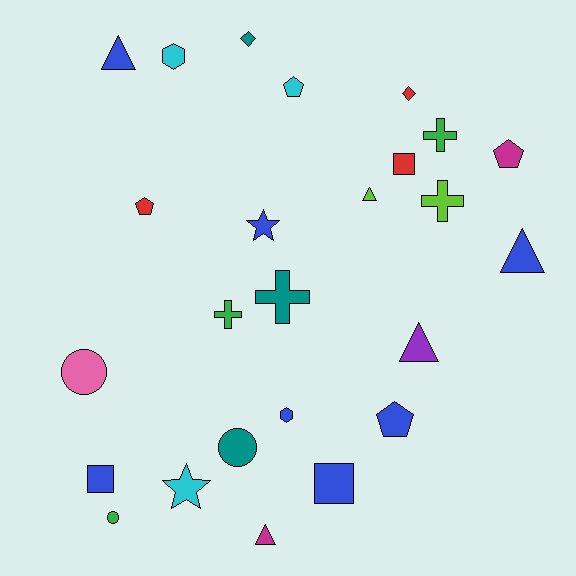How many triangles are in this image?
There are 5 triangles.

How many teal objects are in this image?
There are 3 teal objects.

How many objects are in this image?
There are 25 objects.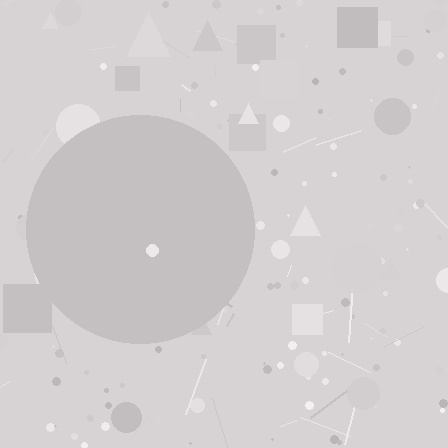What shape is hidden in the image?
A circle is hidden in the image.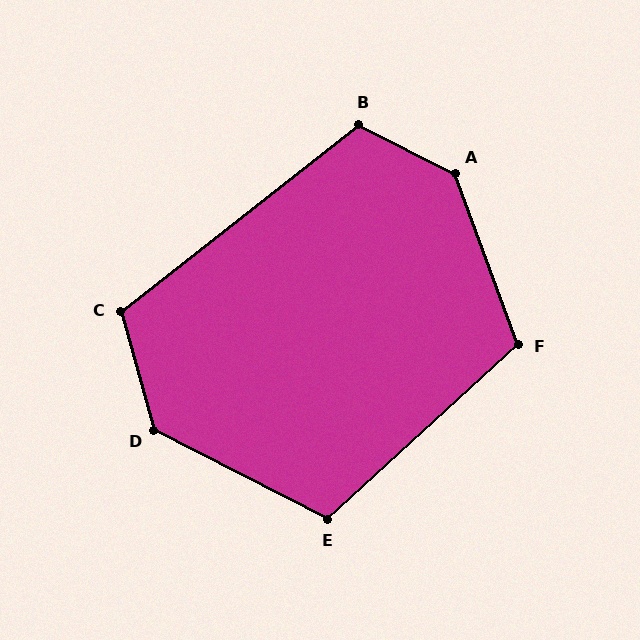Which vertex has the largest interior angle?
A, at approximately 137 degrees.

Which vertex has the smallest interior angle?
E, at approximately 110 degrees.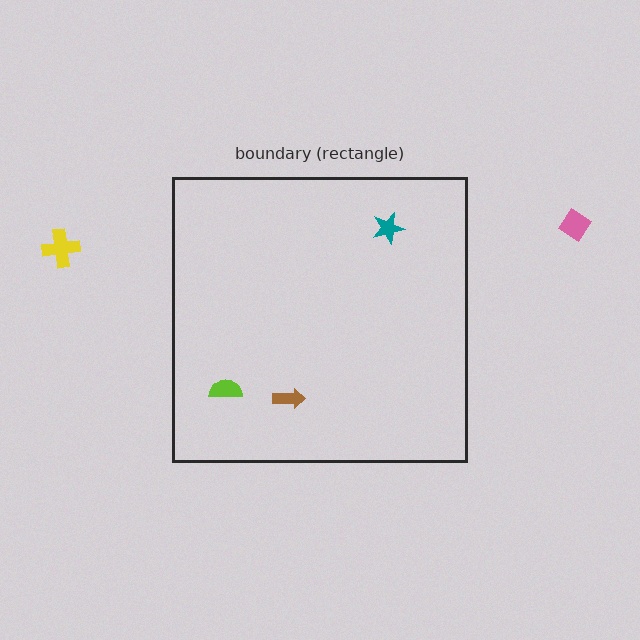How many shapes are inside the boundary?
3 inside, 2 outside.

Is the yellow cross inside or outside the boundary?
Outside.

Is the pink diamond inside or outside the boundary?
Outside.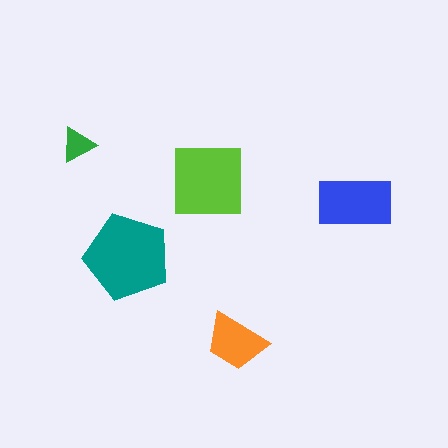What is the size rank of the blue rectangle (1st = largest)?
3rd.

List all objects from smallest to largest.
The green triangle, the orange trapezoid, the blue rectangle, the lime square, the teal pentagon.